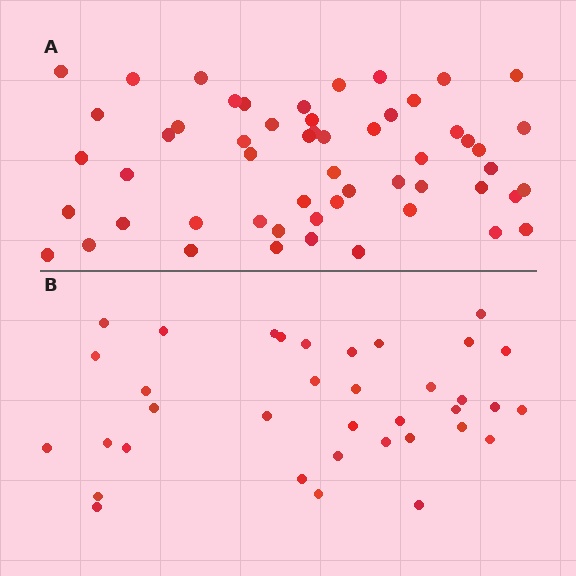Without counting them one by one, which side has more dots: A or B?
Region A (the top region) has more dots.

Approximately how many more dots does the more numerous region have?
Region A has approximately 20 more dots than region B.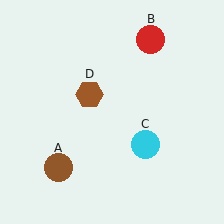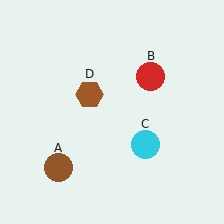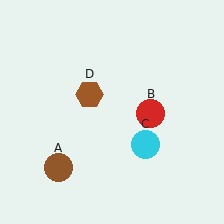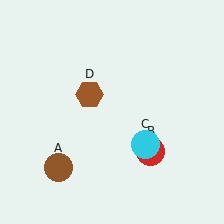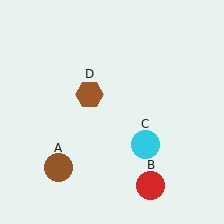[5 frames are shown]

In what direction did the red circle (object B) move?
The red circle (object B) moved down.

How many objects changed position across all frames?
1 object changed position: red circle (object B).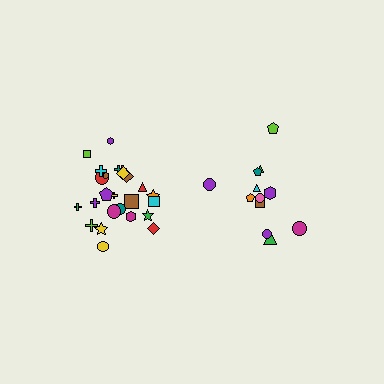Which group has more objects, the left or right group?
The left group.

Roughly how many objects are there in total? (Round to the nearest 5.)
Roughly 35 objects in total.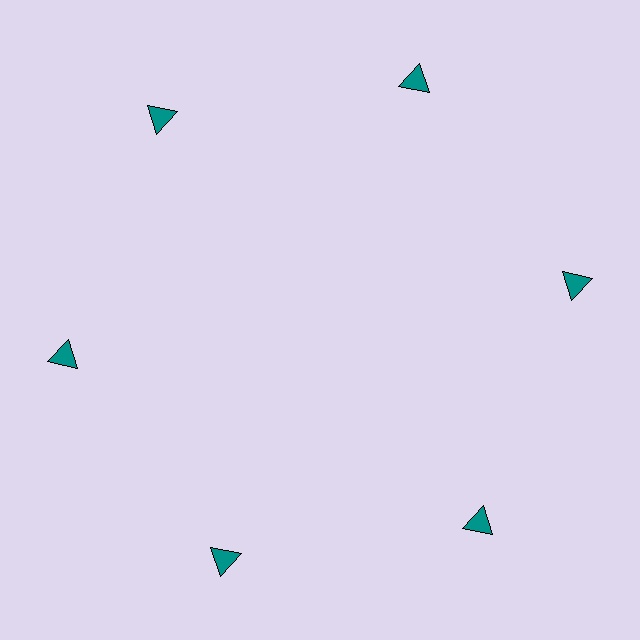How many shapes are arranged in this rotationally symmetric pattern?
There are 6 shapes, arranged in 6 groups of 1.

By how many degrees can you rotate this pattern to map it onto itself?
The pattern maps onto itself every 60 degrees of rotation.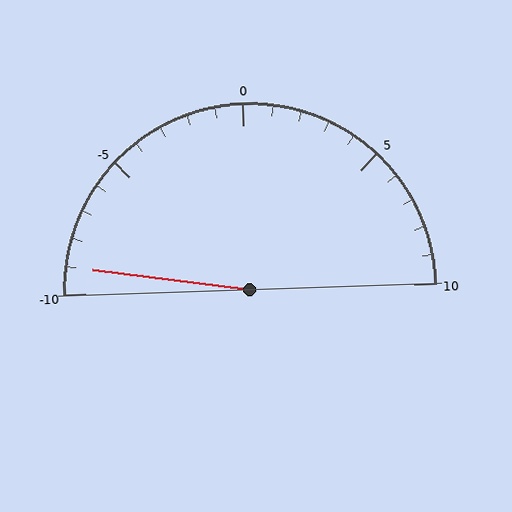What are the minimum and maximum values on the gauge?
The gauge ranges from -10 to 10.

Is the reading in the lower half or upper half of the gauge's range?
The reading is in the lower half of the range (-10 to 10).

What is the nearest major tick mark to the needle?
The nearest major tick mark is -10.